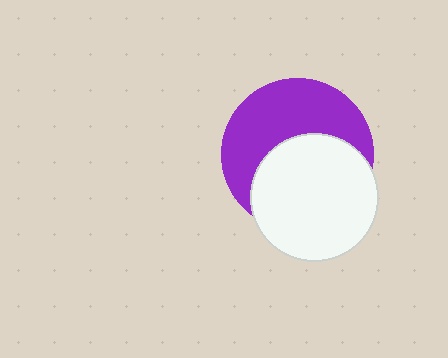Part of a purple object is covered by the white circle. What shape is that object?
It is a circle.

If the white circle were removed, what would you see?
You would see the complete purple circle.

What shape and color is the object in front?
The object in front is a white circle.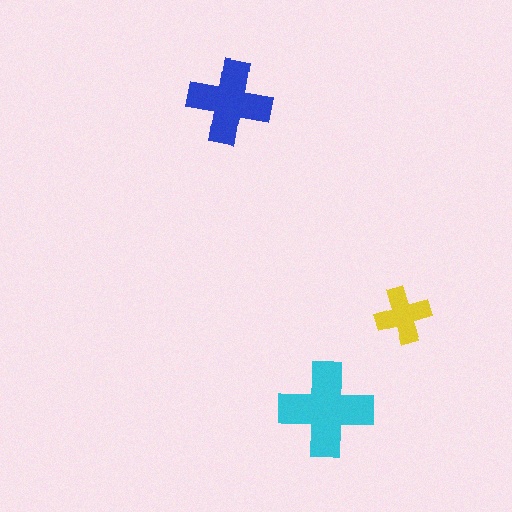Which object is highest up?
The blue cross is topmost.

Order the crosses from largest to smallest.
the cyan one, the blue one, the yellow one.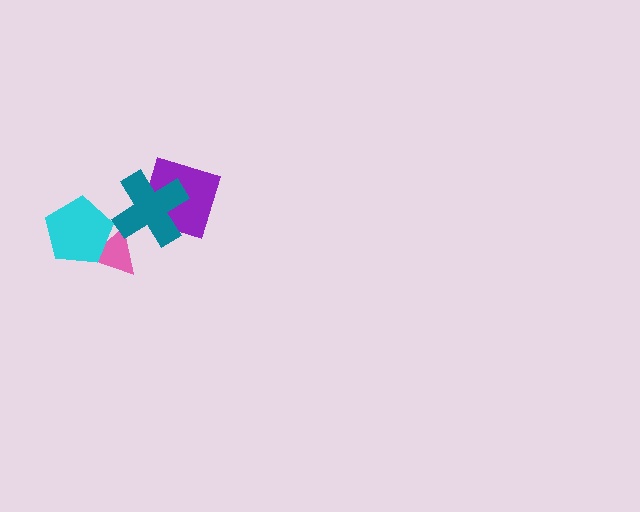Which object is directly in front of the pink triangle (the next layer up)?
The cyan pentagon is directly in front of the pink triangle.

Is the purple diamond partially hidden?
Yes, it is partially covered by another shape.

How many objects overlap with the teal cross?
2 objects overlap with the teal cross.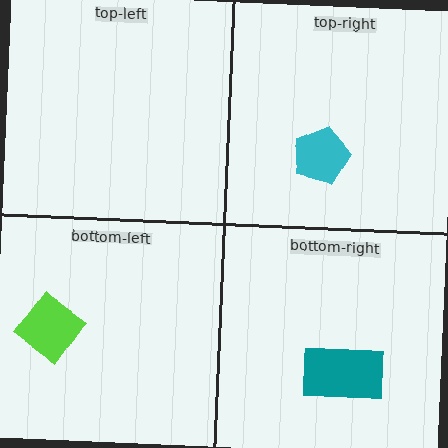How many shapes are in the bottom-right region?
1.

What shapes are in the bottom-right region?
The teal rectangle.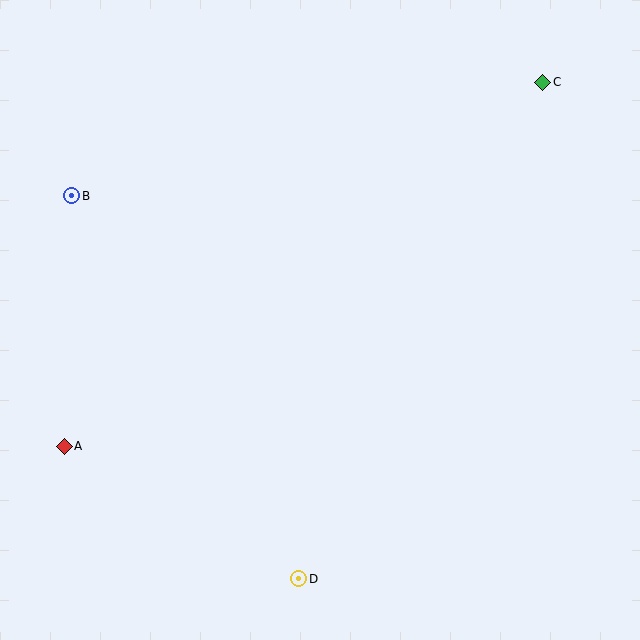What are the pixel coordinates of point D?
Point D is at (299, 579).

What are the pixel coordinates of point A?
Point A is at (64, 446).